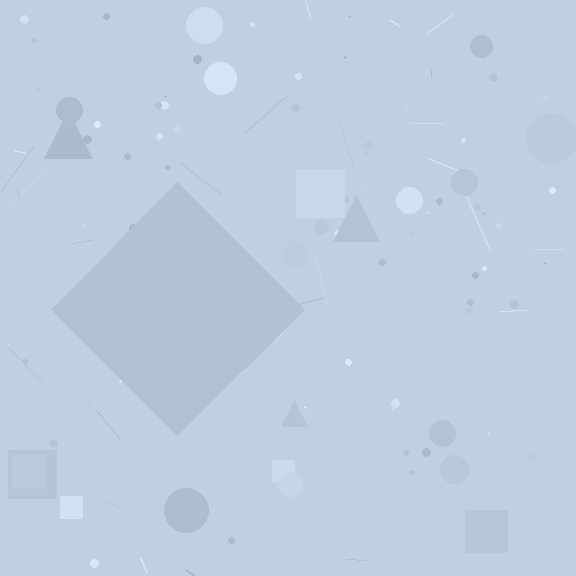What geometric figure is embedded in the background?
A diamond is embedded in the background.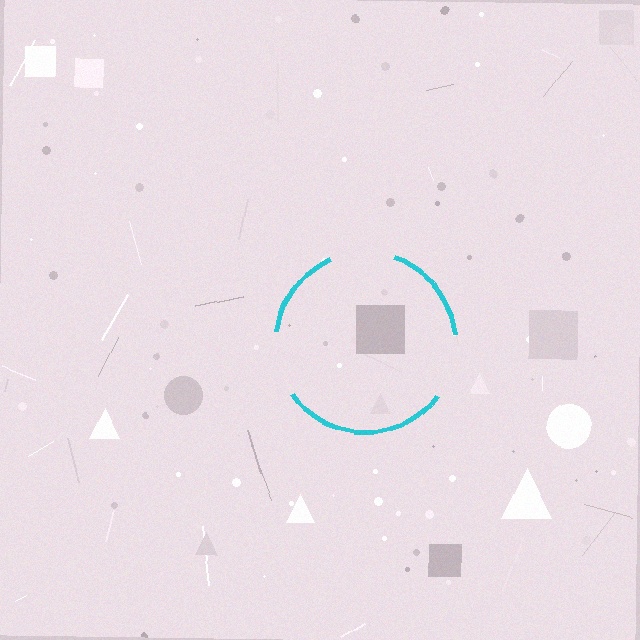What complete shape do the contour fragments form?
The contour fragments form a circle.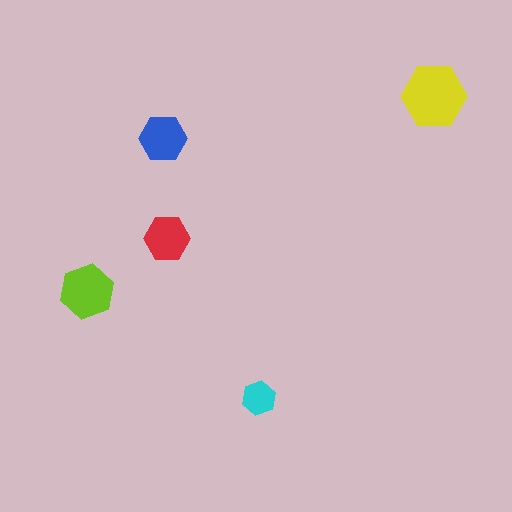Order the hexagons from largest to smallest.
the yellow one, the lime one, the blue one, the red one, the cyan one.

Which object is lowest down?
The cyan hexagon is bottommost.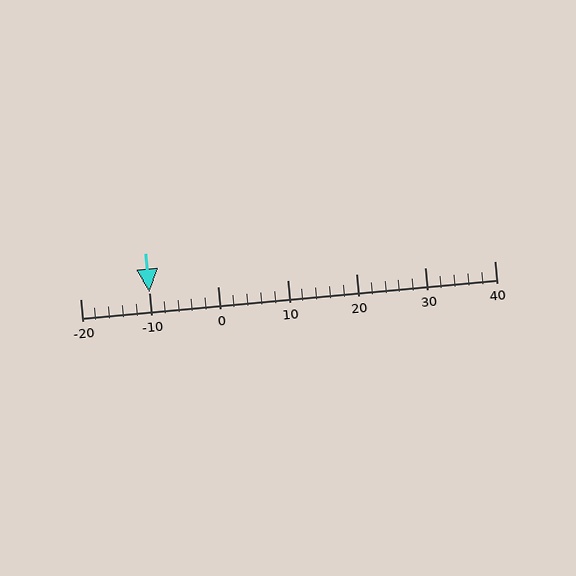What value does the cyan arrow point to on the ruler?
The cyan arrow points to approximately -10.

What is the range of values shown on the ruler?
The ruler shows values from -20 to 40.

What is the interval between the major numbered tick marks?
The major tick marks are spaced 10 units apart.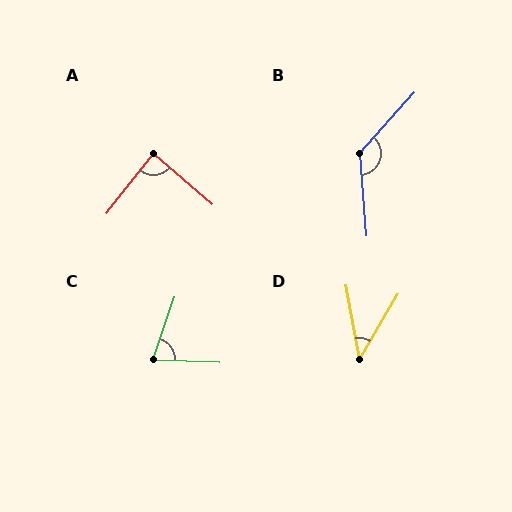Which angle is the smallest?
D, at approximately 40 degrees.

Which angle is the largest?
B, at approximately 133 degrees.